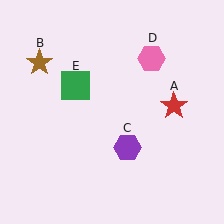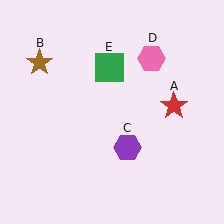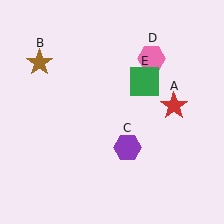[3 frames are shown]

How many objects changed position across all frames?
1 object changed position: green square (object E).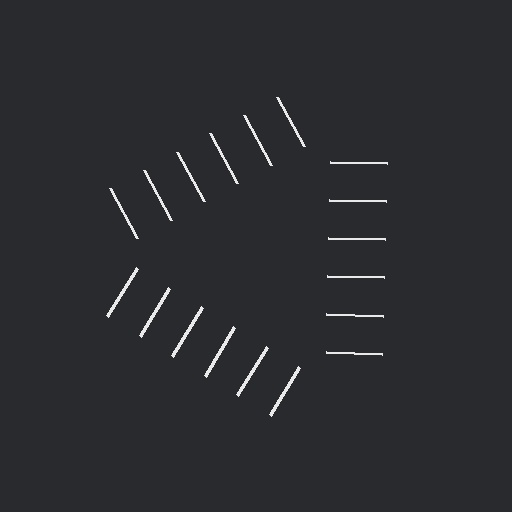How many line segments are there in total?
18 — 6 along each of the 3 edges.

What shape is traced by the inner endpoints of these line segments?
An illusory triangle — the line segments terminate on its edges but no continuous stroke is drawn.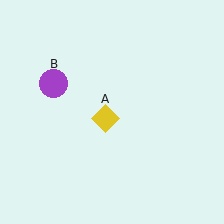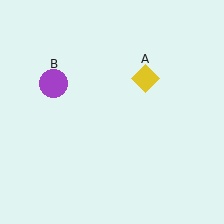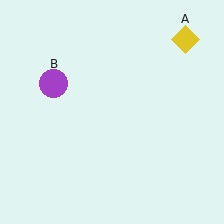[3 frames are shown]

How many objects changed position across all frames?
1 object changed position: yellow diamond (object A).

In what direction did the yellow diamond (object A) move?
The yellow diamond (object A) moved up and to the right.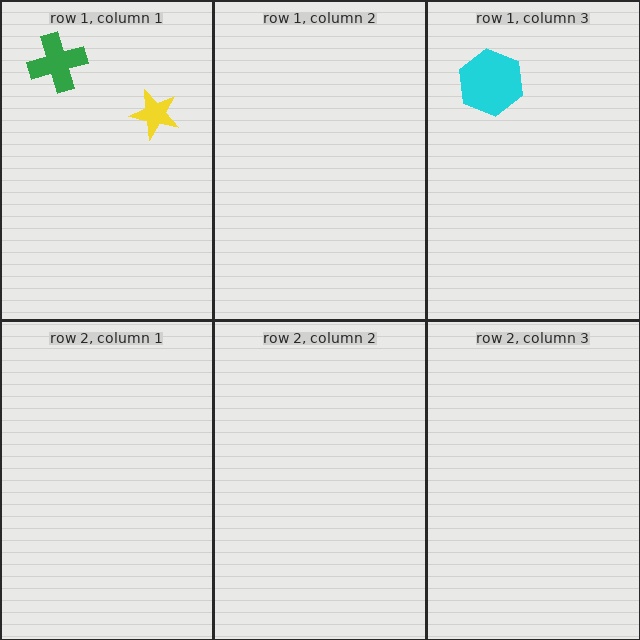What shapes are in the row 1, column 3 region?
The cyan hexagon.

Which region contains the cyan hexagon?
The row 1, column 3 region.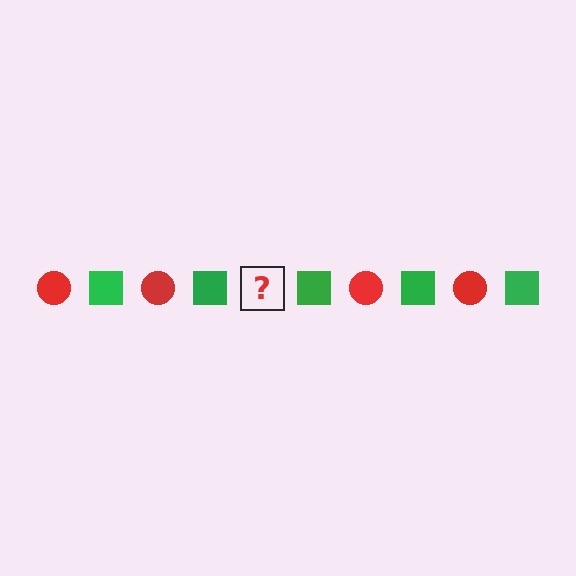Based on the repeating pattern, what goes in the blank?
The blank should be a red circle.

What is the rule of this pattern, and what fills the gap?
The rule is that the pattern alternates between red circle and green square. The gap should be filled with a red circle.